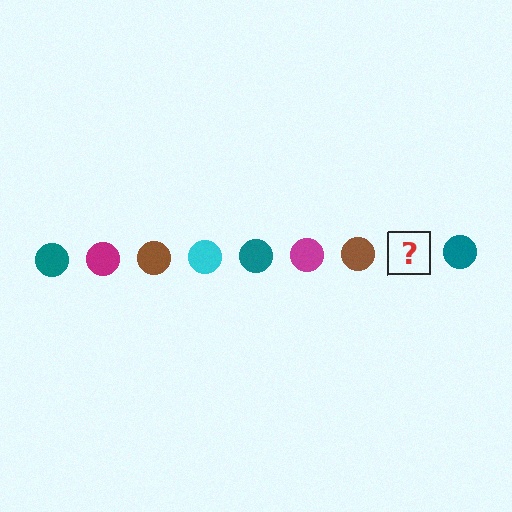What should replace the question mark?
The question mark should be replaced with a cyan circle.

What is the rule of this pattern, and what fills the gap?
The rule is that the pattern cycles through teal, magenta, brown, cyan circles. The gap should be filled with a cyan circle.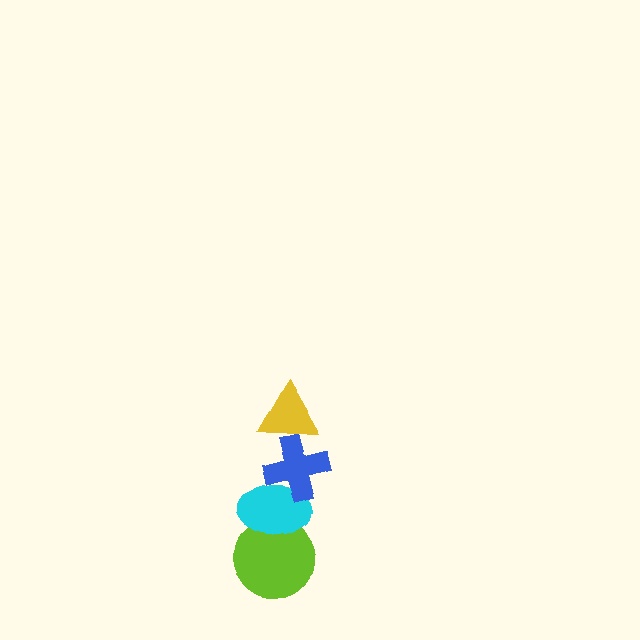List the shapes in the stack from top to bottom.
From top to bottom: the yellow triangle, the blue cross, the cyan ellipse, the lime circle.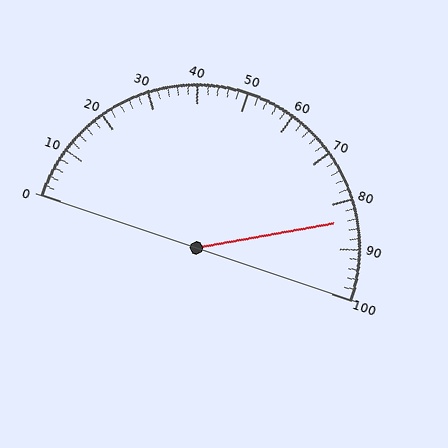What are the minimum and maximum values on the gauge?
The gauge ranges from 0 to 100.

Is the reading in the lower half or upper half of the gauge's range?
The reading is in the upper half of the range (0 to 100).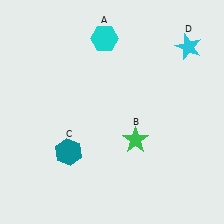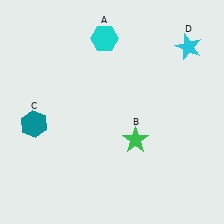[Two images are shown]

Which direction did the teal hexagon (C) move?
The teal hexagon (C) moved left.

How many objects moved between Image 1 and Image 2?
1 object moved between the two images.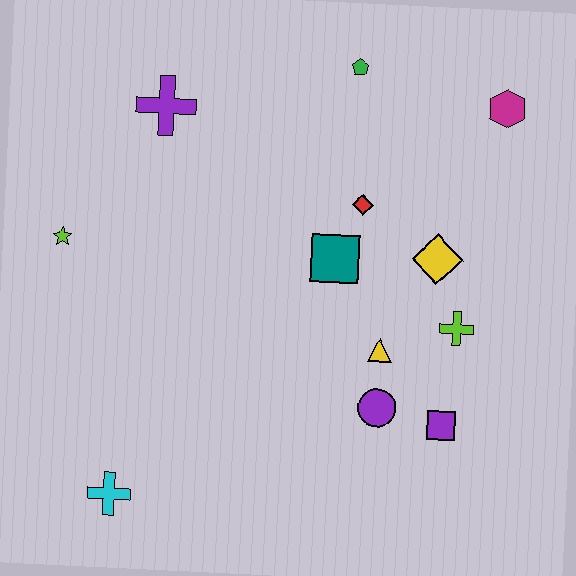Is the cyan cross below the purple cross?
Yes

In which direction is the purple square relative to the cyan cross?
The purple square is to the right of the cyan cross.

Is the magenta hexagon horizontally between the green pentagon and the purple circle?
No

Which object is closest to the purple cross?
The lime star is closest to the purple cross.